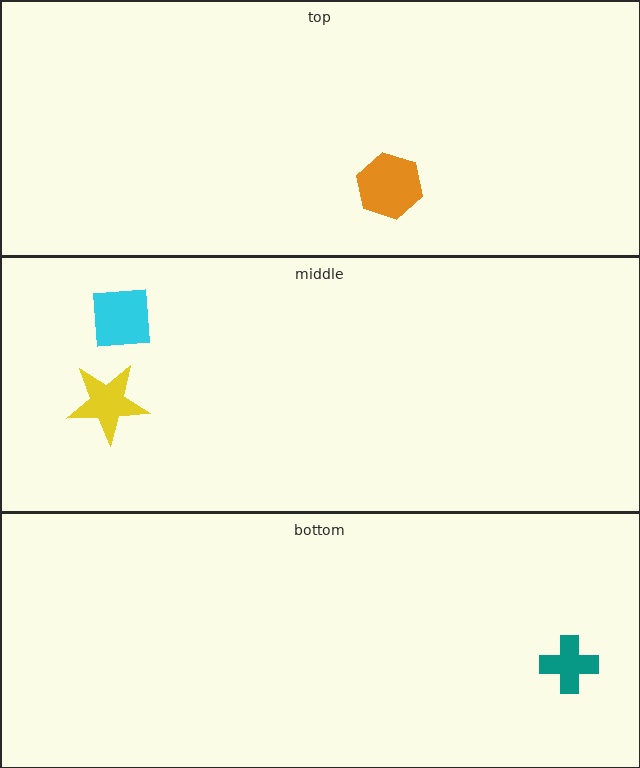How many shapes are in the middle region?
2.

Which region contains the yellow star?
The middle region.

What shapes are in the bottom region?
The teal cross.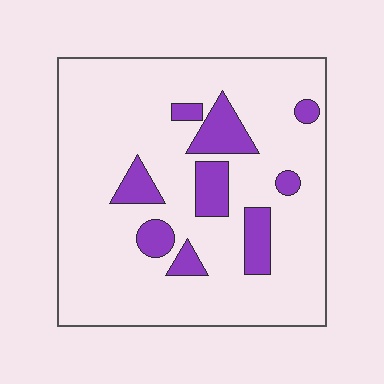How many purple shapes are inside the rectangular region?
9.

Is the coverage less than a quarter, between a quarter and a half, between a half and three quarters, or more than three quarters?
Less than a quarter.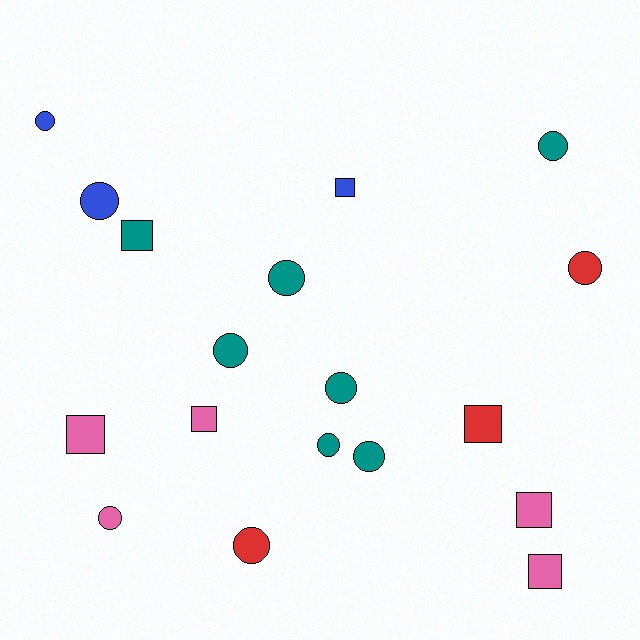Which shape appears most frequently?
Circle, with 11 objects.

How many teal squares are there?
There is 1 teal square.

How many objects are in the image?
There are 18 objects.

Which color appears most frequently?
Teal, with 7 objects.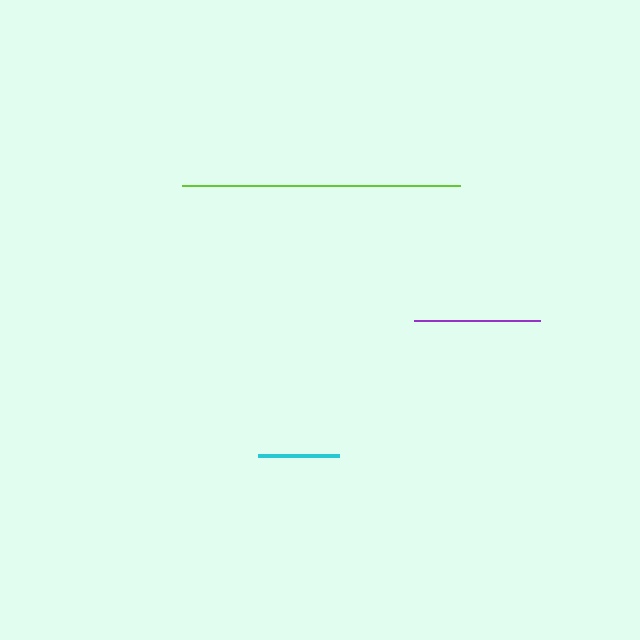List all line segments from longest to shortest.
From longest to shortest: lime, purple, cyan.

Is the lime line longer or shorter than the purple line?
The lime line is longer than the purple line.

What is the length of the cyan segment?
The cyan segment is approximately 81 pixels long.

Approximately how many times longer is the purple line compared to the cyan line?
The purple line is approximately 1.6 times the length of the cyan line.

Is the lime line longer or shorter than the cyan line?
The lime line is longer than the cyan line.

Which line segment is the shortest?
The cyan line is the shortest at approximately 81 pixels.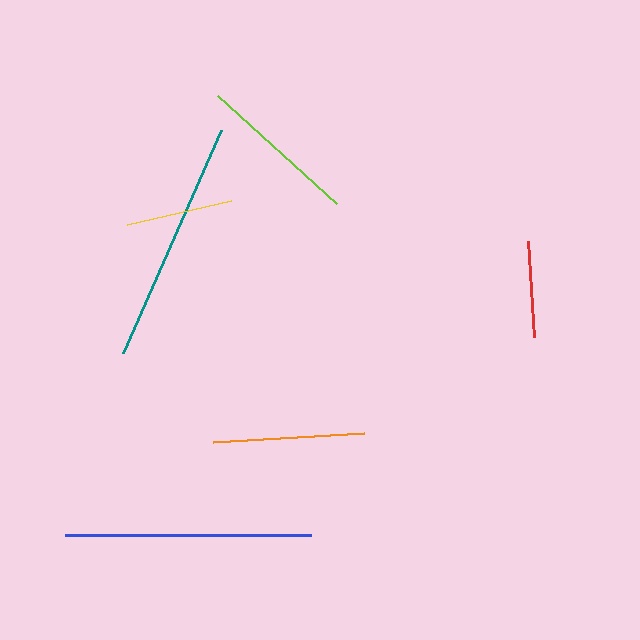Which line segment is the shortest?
The red line is the shortest at approximately 96 pixels.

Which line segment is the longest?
The blue line is the longest at approximately 247 pixels.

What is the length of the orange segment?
The orange segment is approximately 151 pixels long.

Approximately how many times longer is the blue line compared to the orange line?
The blue line is approximately 1.6 times the length of the orange line.